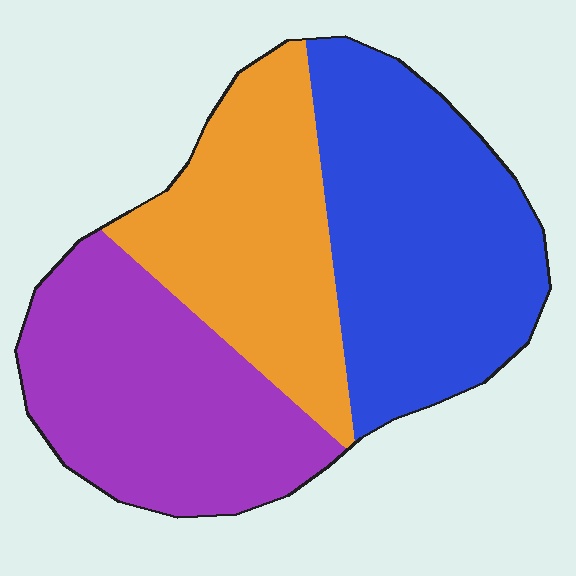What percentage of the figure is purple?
Purple takes up about one third (1/3) of the figure.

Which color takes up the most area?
Blue, at roughly 40%.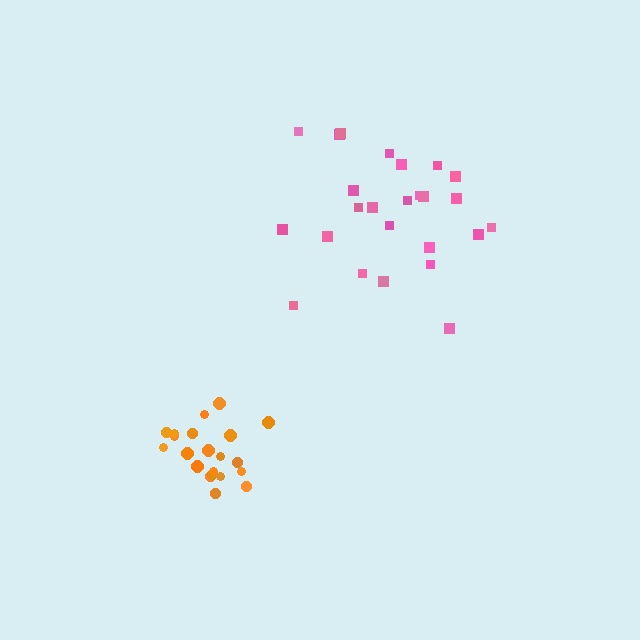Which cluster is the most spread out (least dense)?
Pink.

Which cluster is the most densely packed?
Orange.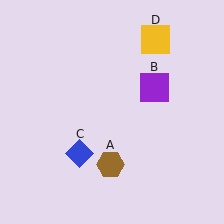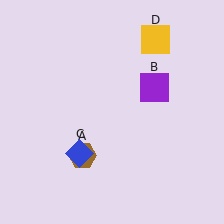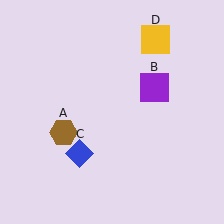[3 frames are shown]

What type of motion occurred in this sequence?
The brown hexagon (object A) rotated clockwise around the center of the scene.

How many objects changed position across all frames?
1 object changed position: brown hexagon (object A).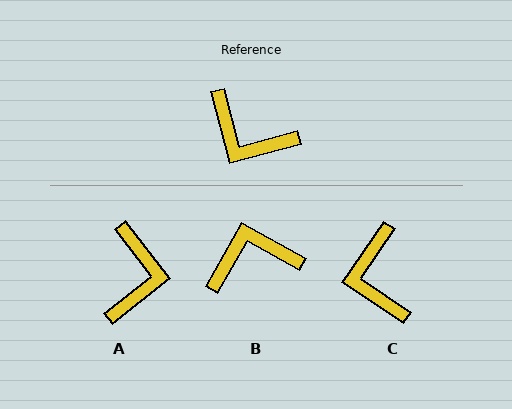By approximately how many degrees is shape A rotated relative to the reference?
Approximately 113 degrees counter-clockwise.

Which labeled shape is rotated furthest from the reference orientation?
B, about 134 degrees away.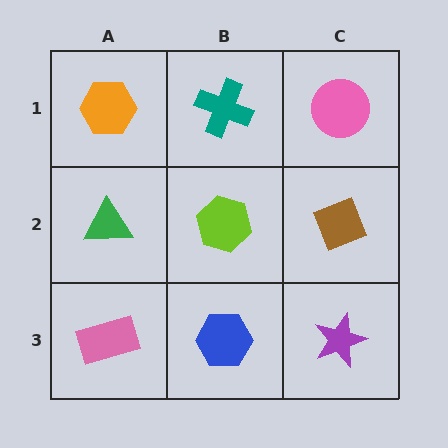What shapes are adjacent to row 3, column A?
A green triangle (row 2, column A), a blue hexagon (row 3, column B).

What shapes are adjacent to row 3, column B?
A lime hexagon (row 2, column B), a pink rectangle (row 3, column A), a purple star (row 3, column C).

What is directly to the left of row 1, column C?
A teal cross.